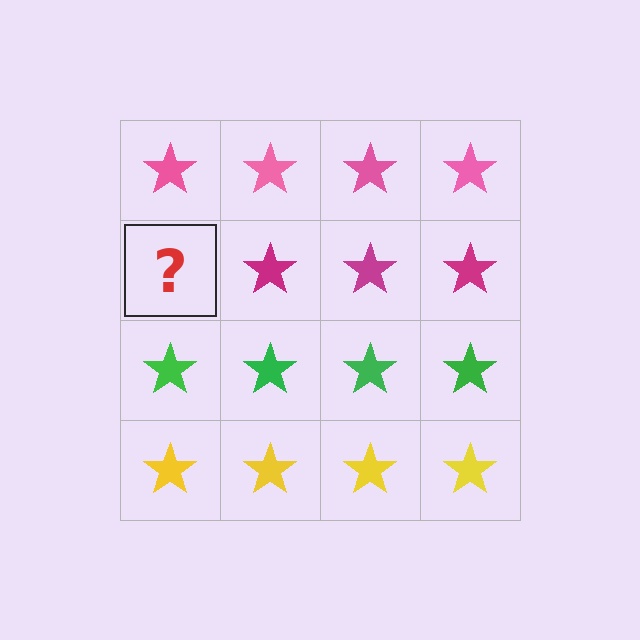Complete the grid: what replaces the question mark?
The question mark should be replaced with a magenta star.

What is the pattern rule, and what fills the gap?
The rule is that each row has a consistent color. The gap should be filled with a magenta star.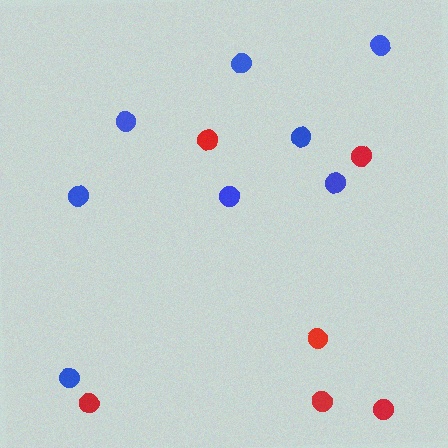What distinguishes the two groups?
There are 2 groups: one group of red circles (6) and one group of blue circles (8).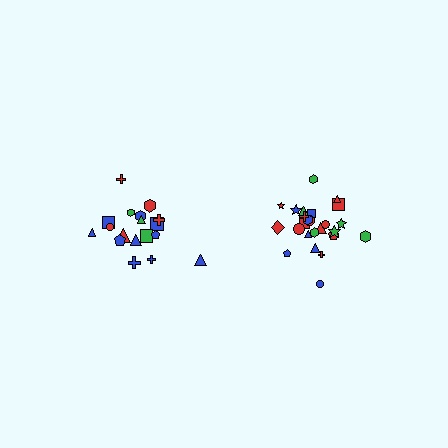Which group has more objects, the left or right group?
The right group.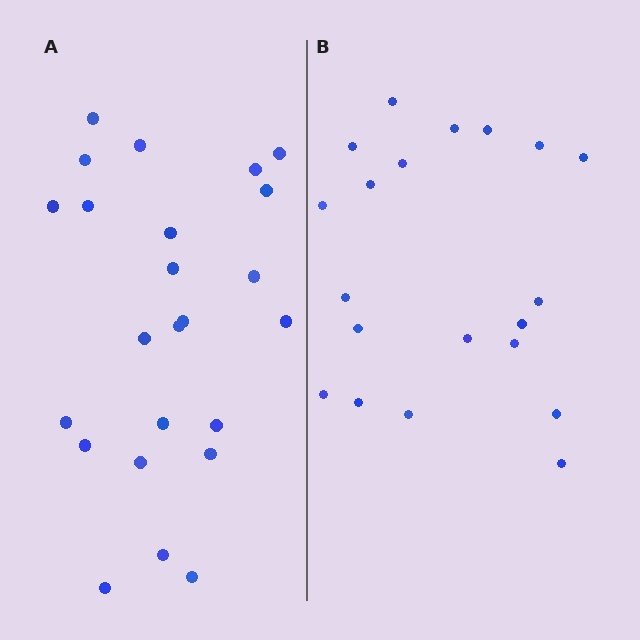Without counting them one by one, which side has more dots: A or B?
Region A (the left region) has more dots.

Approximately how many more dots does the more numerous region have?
Region A has about 4 more dots than region B.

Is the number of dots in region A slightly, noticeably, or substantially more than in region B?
Region A has only slightly more — the two regions are fairly close. The ratio is roughly 1.2 to 1.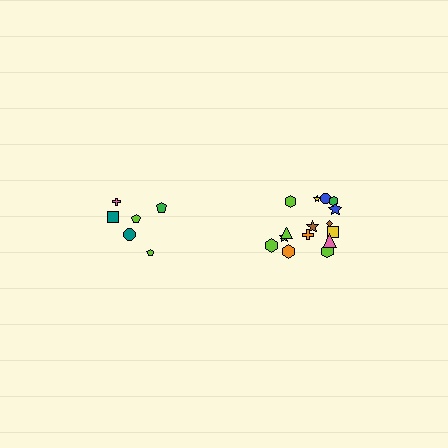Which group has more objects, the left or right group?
The right group.